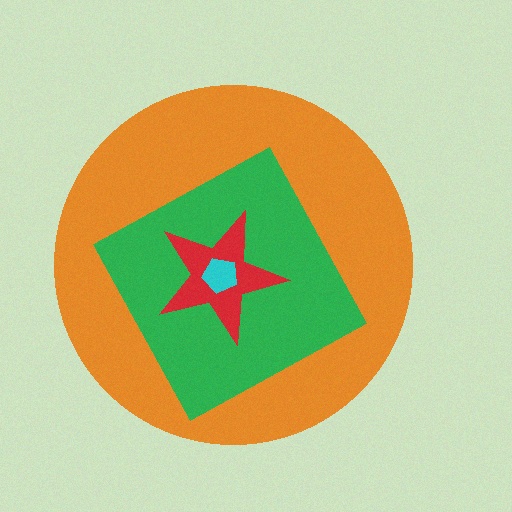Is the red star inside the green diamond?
Yes.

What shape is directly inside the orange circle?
The green diamond.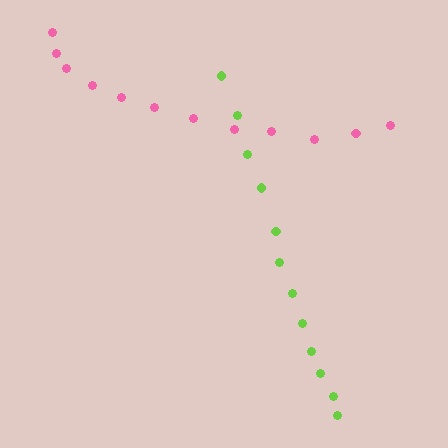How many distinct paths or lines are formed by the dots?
There are 2 distinct paths.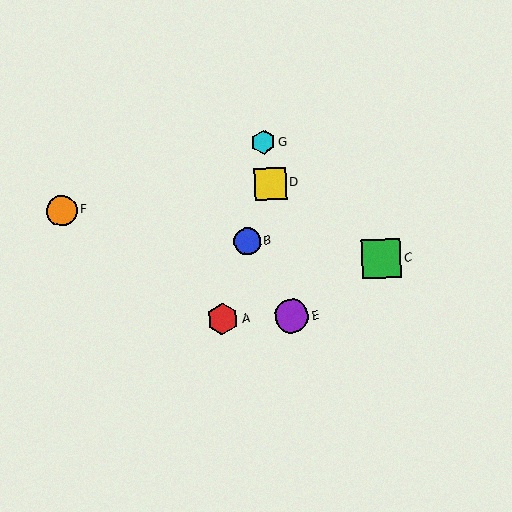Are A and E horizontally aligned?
Yes, both are at y≈319.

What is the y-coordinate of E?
Object E is at y≈316.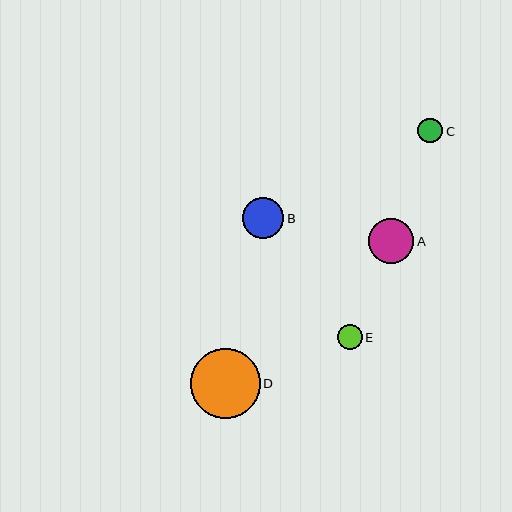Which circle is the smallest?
Circle C is the smallest with a size of approximately 25 pixels.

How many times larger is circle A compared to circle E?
Circle A is approximately 1.8 times the size of circle E.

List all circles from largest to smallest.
From largest to smallest: D, A, B, E, C.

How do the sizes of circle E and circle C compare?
Circle E and circle C are approximately the same size.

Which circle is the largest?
Circle D is the largest with a size of approximately 69 pixels.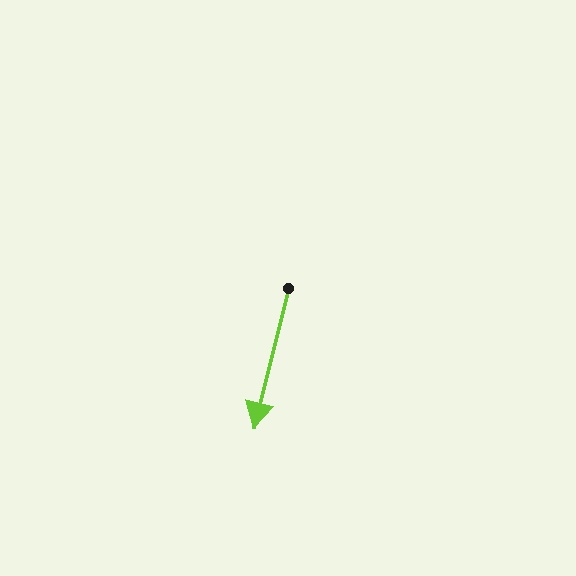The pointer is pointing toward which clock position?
Roughly 6 o'clock.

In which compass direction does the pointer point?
South.